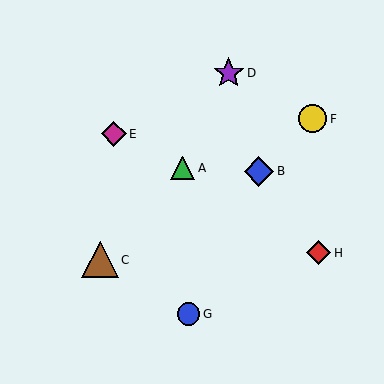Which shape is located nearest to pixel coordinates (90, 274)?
The brown triangle (labeled C) at (100, 260) is nearest to that location.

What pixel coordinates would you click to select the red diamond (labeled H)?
Click at (319, 253) to select the red diamond H.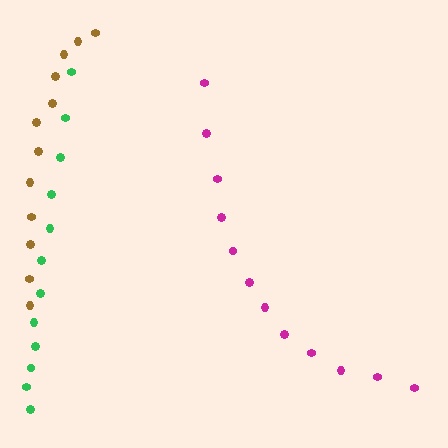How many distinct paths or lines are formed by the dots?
There are 3 distinct paths.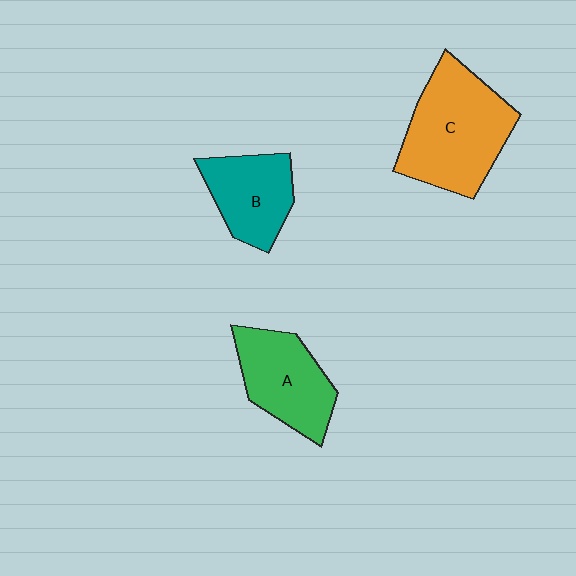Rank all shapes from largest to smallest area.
From largest to smallest: C (orange), A (green), B (teal).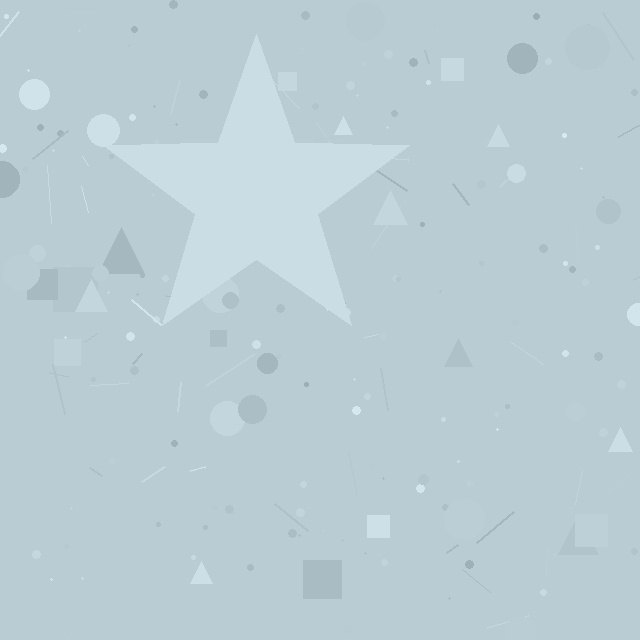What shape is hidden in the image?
A star is hidden in the image.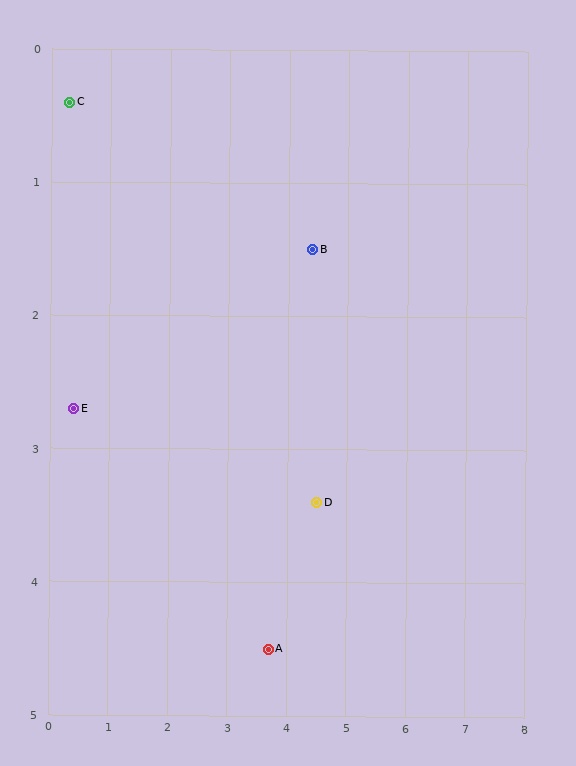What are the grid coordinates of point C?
Point C is at approximately (0.3, 0.4).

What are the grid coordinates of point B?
Point B is at approximately (4.4, 1.5).